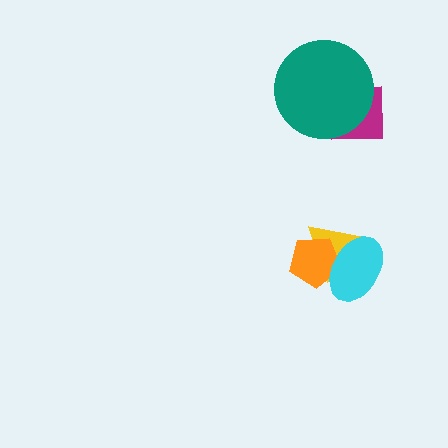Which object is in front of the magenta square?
The teal circle is in front of the magenta square.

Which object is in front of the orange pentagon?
The cyan ellipse is in front of the orange pentagon.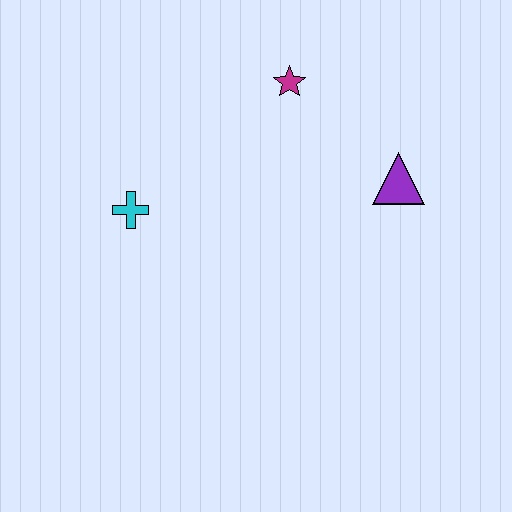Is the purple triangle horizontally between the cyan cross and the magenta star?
No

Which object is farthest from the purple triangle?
The cyan cross is farthest from the purple triangle.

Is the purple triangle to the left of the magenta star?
No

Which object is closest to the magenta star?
The purple triangle is closest to the magenta star.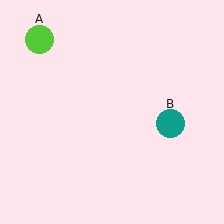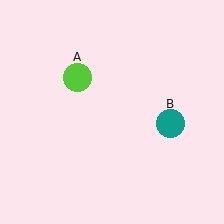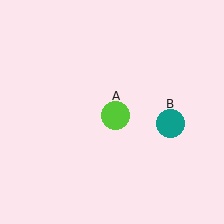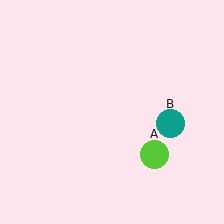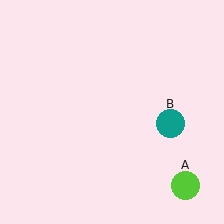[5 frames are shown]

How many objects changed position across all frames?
1 object changed position: lime circle (object A).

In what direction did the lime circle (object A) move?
The lime circle (object A) moved down and to the right.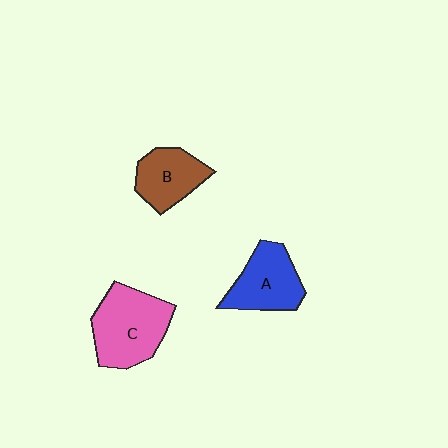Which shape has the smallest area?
Shape B (brown).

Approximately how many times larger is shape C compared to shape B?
Approximately 1.5 times.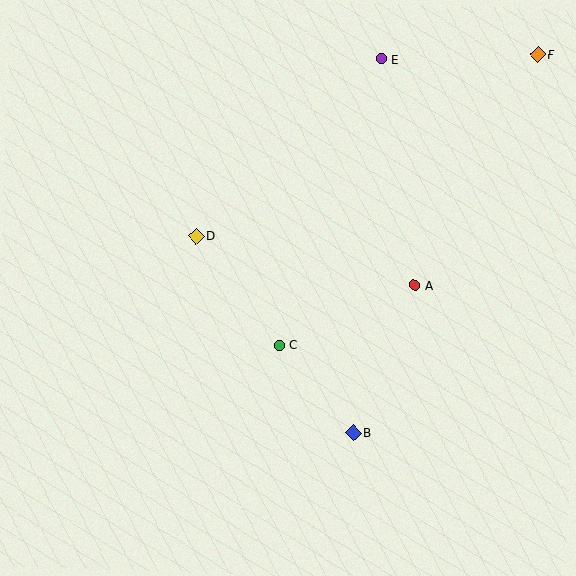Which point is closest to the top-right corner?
Point F is closest to the top-right corner.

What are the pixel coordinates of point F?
Point F is at (538, 54).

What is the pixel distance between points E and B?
The distance between E and B is 375 pixels.